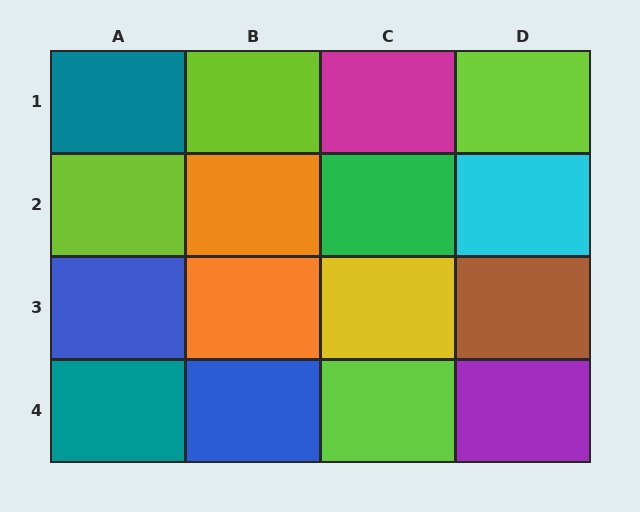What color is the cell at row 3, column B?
Orange.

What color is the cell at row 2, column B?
Orange.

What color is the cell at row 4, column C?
Lime.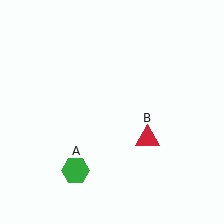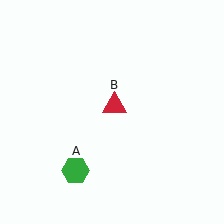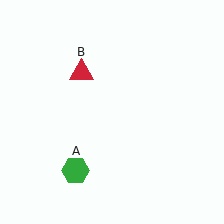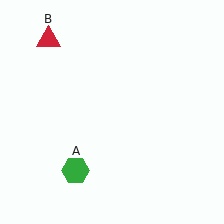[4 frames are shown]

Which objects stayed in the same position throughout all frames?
Green hexagon (object A) remained stationary.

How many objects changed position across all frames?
1 object changed position: red triangle (object B).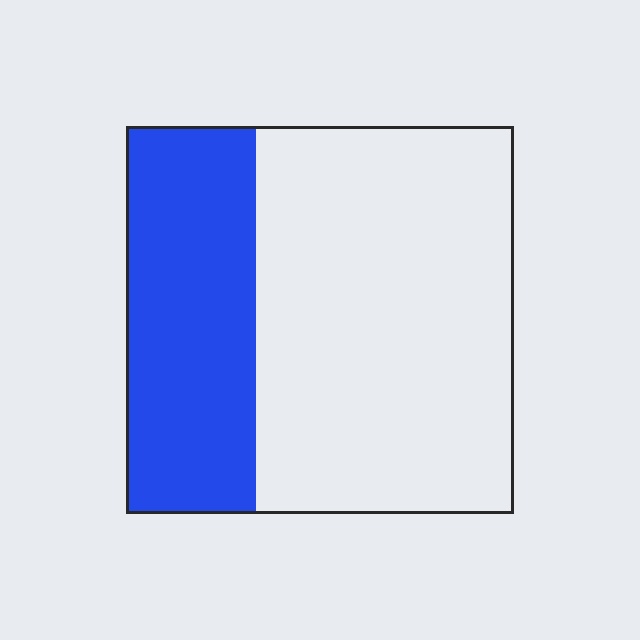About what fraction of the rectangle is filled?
About one third (1/3).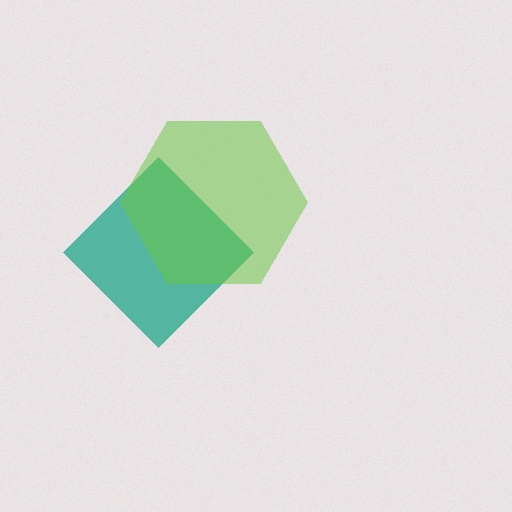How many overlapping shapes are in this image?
There are 2 overlapping shapes in the image.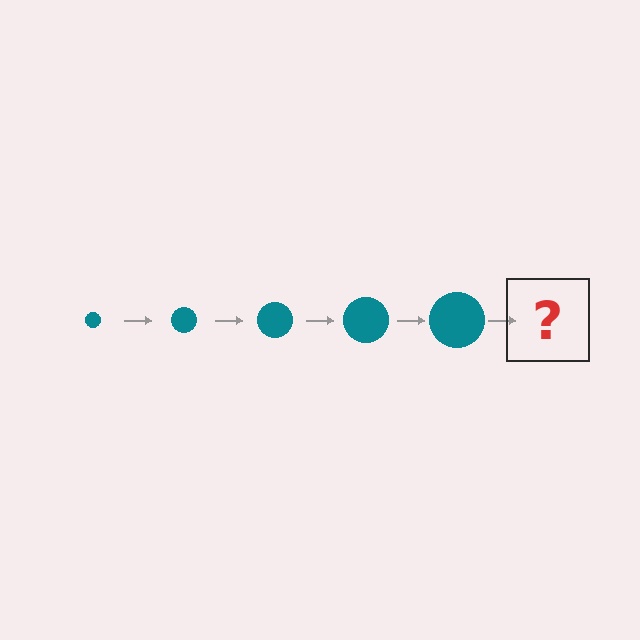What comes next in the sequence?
The next element should be a teal circle, larger than the previous one.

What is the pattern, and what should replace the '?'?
The pattern is that the circle gets progressively larger each step. The '?' should be a teal circle, larger than the previous one.